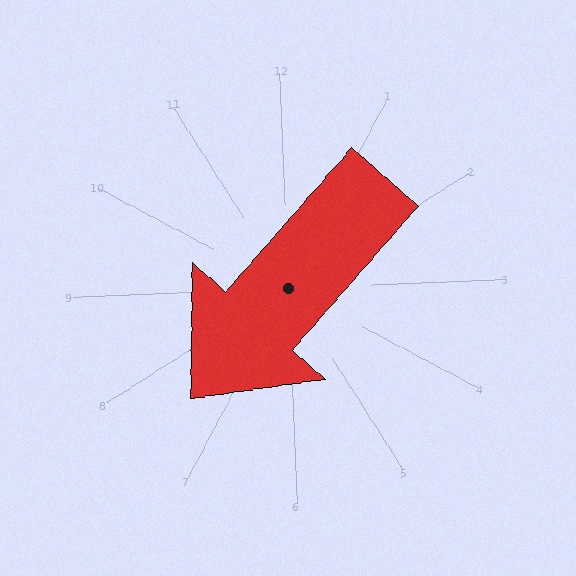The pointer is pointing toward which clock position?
Roughly 7 o'clock.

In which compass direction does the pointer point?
Southwest.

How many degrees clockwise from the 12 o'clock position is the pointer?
Approximately 224 degrees.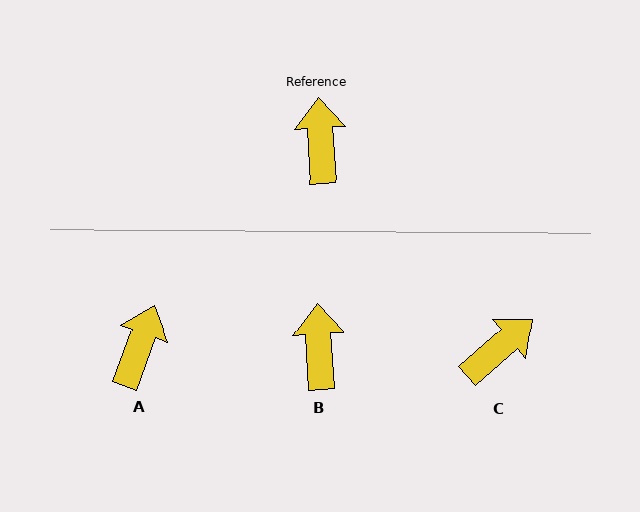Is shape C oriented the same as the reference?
No, it is off by about 53 degrees.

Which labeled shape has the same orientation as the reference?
B.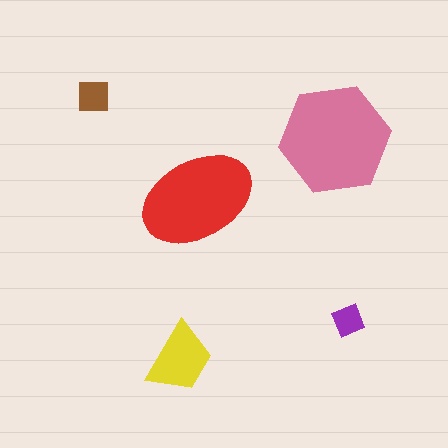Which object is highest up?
The brown square is topmost.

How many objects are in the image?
There are 5 objects in the image.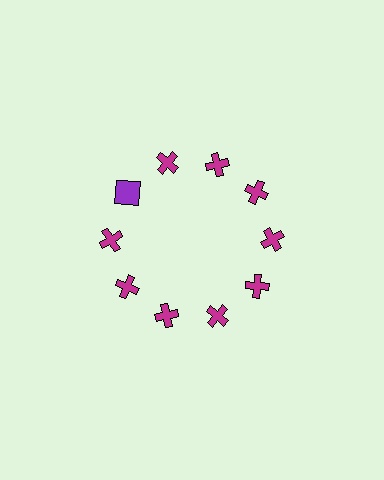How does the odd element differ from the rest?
It differs in both color (purple instead of magenta) and shape (square instead of cross).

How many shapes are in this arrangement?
There are 10 shapes arranged in a ring pattern.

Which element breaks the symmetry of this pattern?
The purple square at roughly the 10 o'clock position breaks the symmetry. All other shapes are magenta crosses.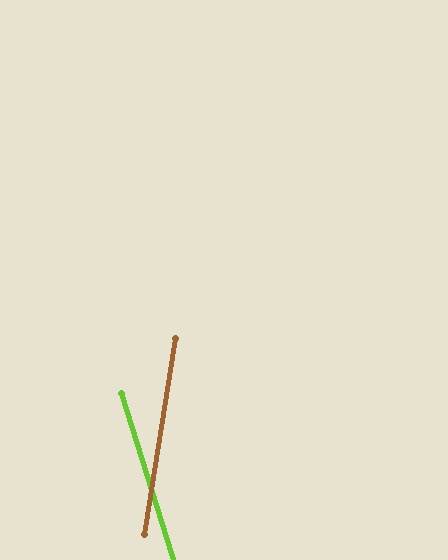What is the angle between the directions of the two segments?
Approximately 26 degrees.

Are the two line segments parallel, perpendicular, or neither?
Neither parallel nor perpendicular — they differ by about 26°.